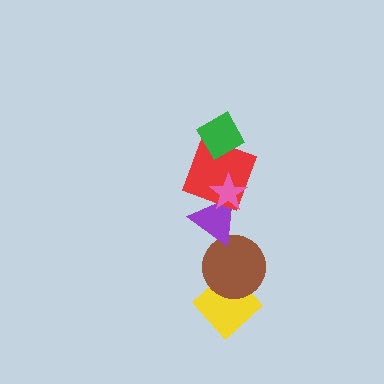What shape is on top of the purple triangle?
The red square is on top of the purple triangle.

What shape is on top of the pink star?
The green diamond is on top of the pink star.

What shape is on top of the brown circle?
The purple triangle is on top of the brown circle.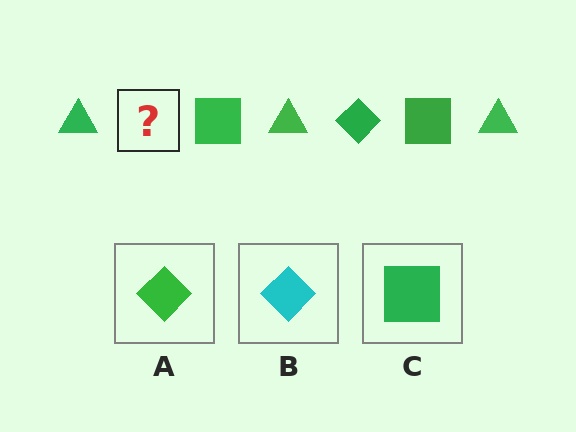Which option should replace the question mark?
Option A.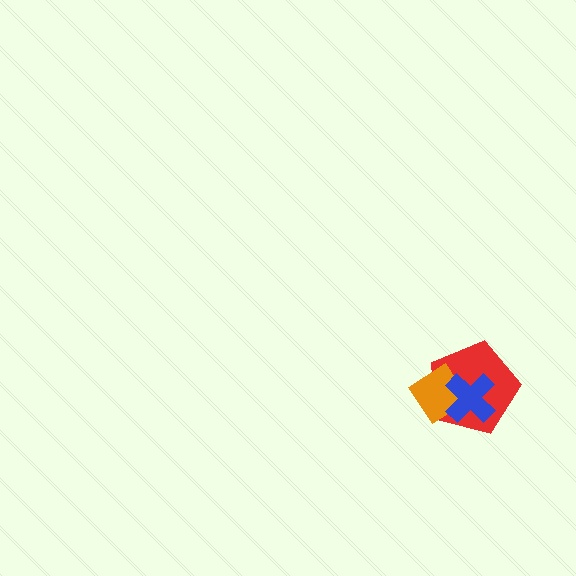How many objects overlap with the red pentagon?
2 objects overlap with the red pentagon.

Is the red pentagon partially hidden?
Yes, it is partially covered by another shape.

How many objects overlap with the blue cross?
2 objects overlap with the blue cross.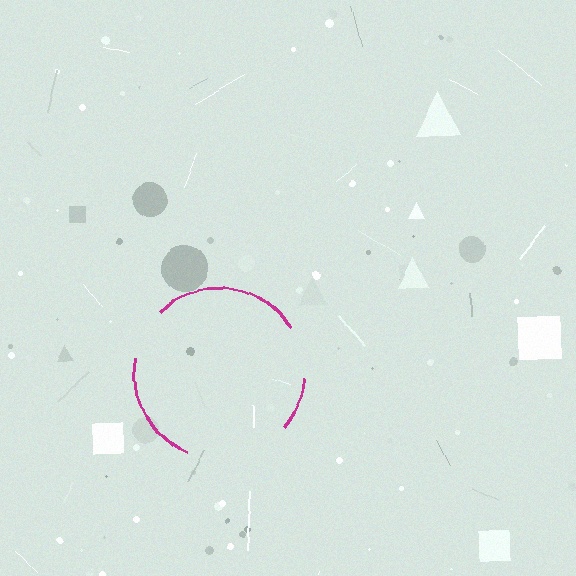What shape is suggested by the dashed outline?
The dashed outline suggests a circle.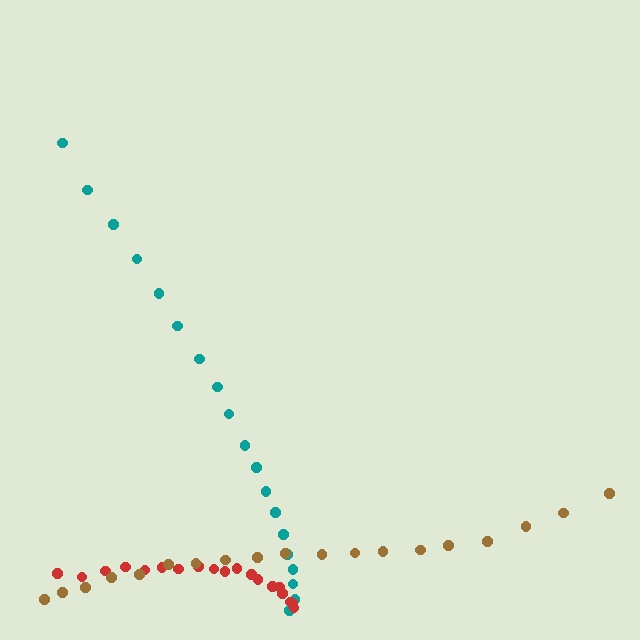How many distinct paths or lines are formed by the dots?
There are 3 distinct paths.